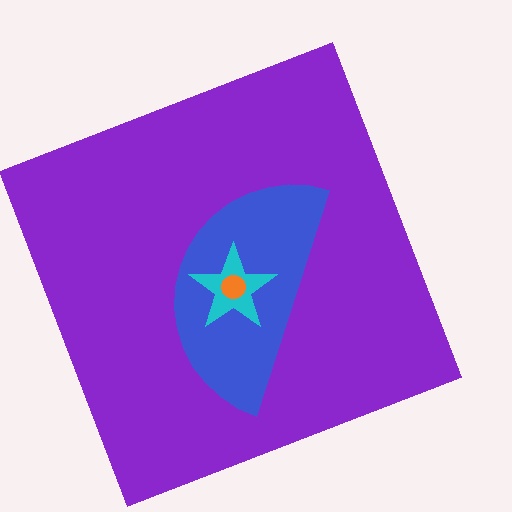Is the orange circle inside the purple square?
Yes.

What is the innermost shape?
The orange circle.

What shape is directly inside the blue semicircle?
The cyan star.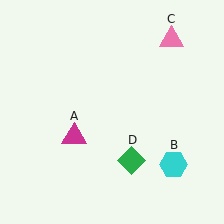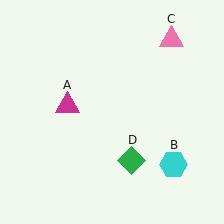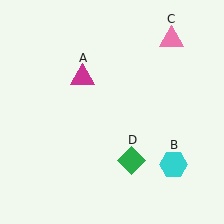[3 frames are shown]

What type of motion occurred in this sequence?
The magenta triangle (object A) rotated clockwise around the center of the scene.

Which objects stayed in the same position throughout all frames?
Cyan hexagon (object B) and pink triangle (object C) and green diamond (object D) remained stationary.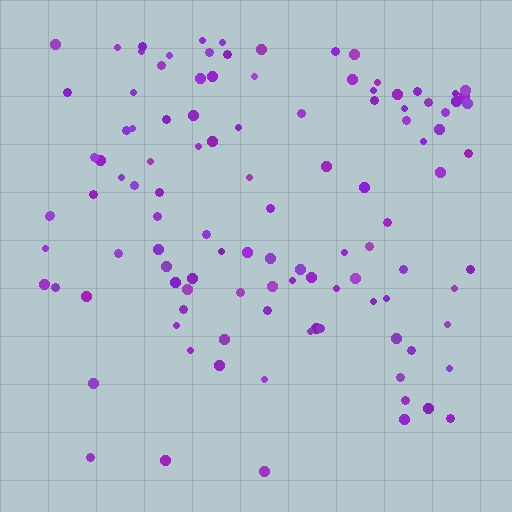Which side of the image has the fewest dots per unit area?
The bottom.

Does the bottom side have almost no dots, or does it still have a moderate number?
Still a moderate number, just noticeably fewer than the top.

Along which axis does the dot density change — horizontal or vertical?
Vertical.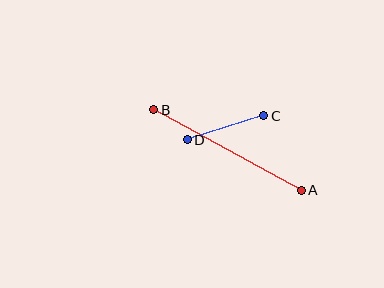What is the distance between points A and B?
The distance is approximately 168 pixels.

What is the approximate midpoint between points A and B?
The midpoint is at approximately (227, 150) pixels.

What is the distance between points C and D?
The distance is approximately 80 pixels.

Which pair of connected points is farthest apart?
Points A and B are farthest apart.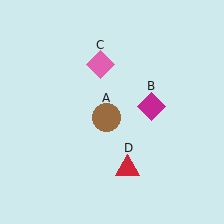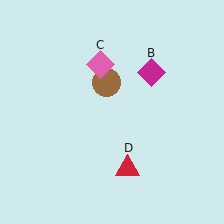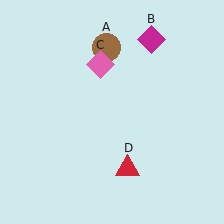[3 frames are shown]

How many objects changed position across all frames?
2 objects changed position: brown circle (object A), magenta diamond (object B).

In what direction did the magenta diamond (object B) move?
The magenta diamond (object B) moved up.